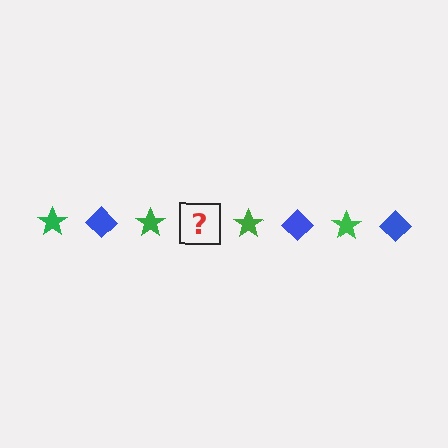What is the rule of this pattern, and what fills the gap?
The rule is that the pattern alternates between green star and blue diamond. The gap should be filled with a blue diamond.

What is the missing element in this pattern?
The missing element is a blue diamond.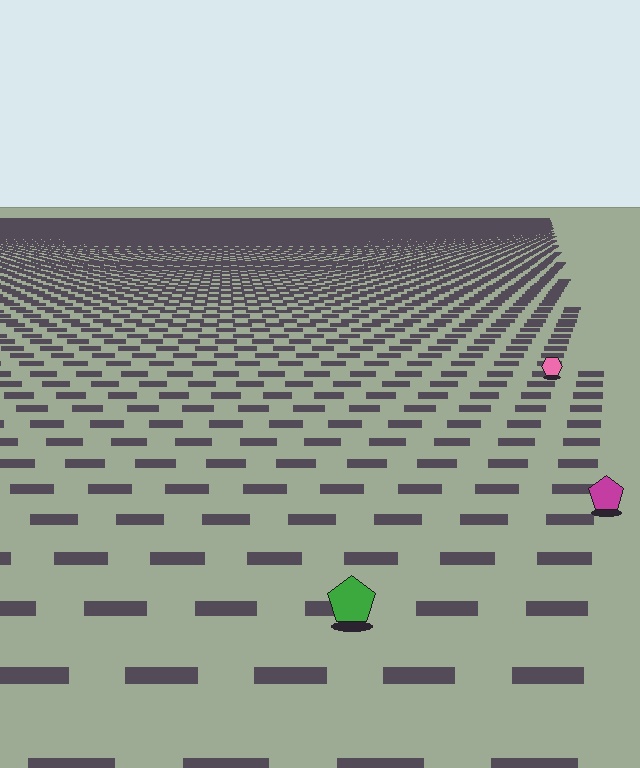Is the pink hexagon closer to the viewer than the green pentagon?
No. The green pentagon is closer — you can tell from the texture gradient: the ground texture is coarser near it.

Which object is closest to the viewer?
The green pentagon is closest. The texture marks near it are larger and more spread out.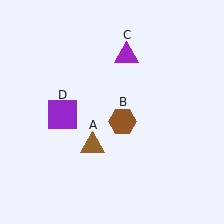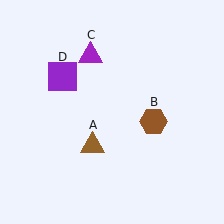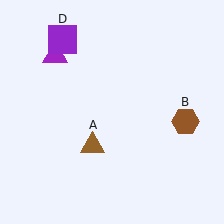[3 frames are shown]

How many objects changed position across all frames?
3 objects changed position: brown hexagon (object B), purple triangle (object C), purple square (object D).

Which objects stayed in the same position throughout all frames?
Brown triangle (object A) remained stationary.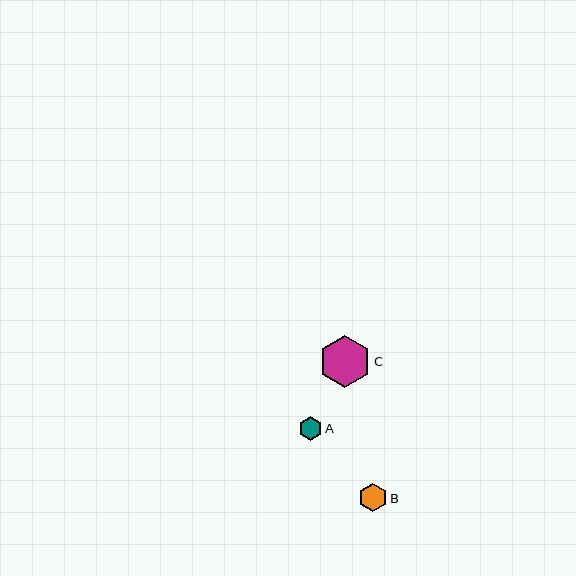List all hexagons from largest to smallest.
From largest to smallest: C, B, A.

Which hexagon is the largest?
Hexagon C is the largest with a size of approximately 52 pixels.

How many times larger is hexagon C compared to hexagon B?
Hexagon C is approximately 1.9 times the size of hexagon B.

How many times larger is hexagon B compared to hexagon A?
Hexagon B is approximately 1.2 times the size of hexagon A.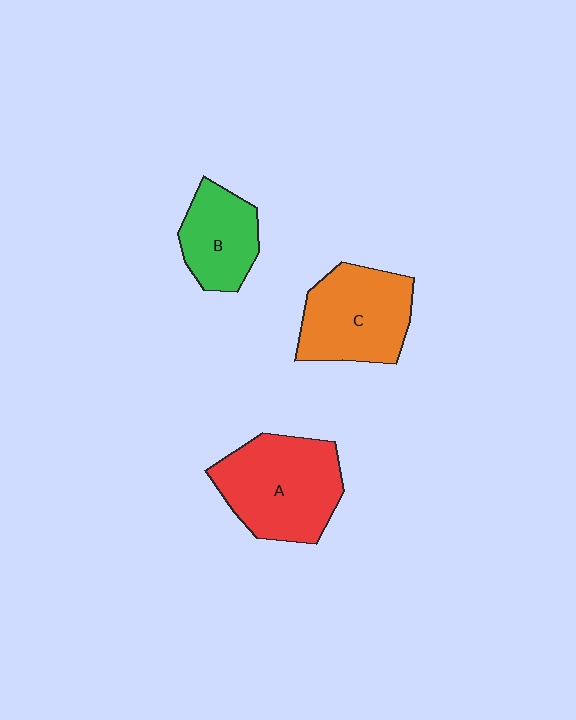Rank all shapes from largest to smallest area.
From largest to smallest: A (red), C (orange), B (green).